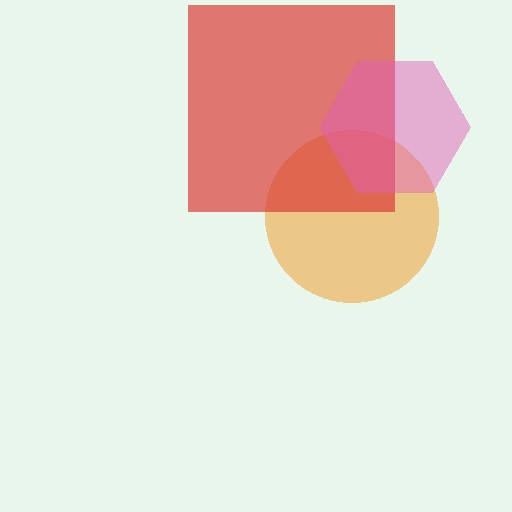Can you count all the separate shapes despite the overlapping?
Yes, there are 3 separate shapes.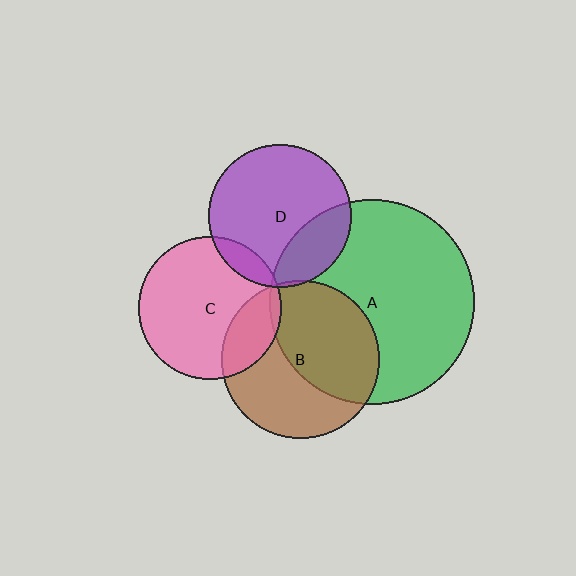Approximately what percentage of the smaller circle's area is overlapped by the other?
Approximately 20%.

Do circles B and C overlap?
Yes.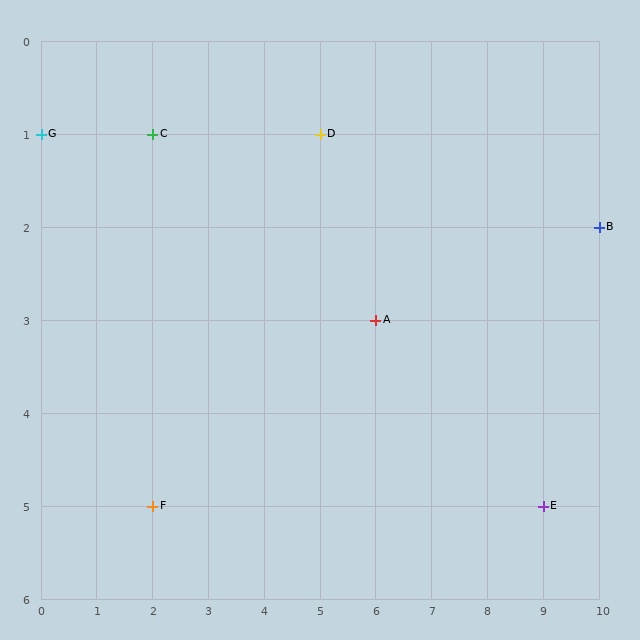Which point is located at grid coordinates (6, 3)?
Point A is at (6, 3).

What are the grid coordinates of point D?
Point D is at grid coordinates (5, 1).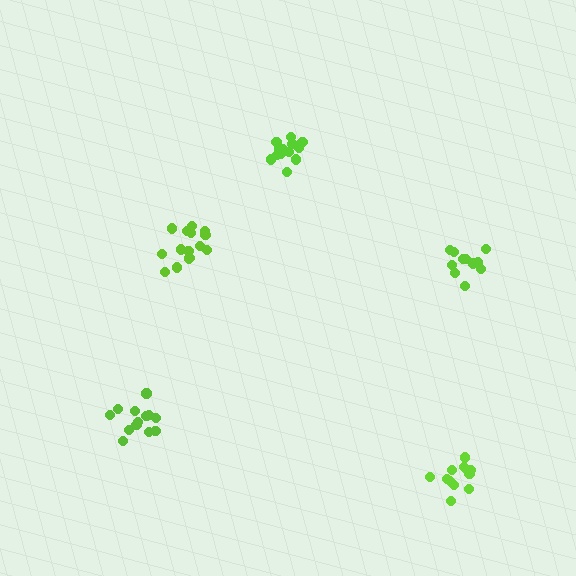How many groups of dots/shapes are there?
There are 5 groups.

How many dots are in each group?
Group 1: 11 dots, Group 2: 13 dots, Group 3: 13 dots, Group 4: 12 dots, Group 5: 16 dots (65 total).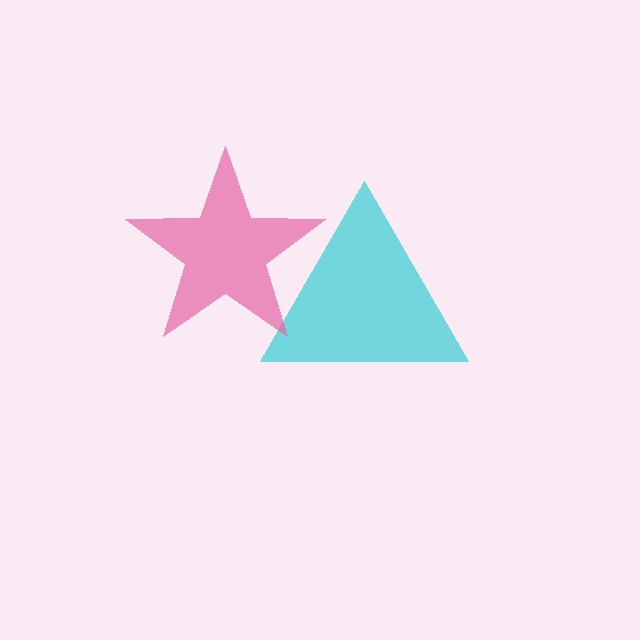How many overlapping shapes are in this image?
There are 2 overlapping shapes in the image.